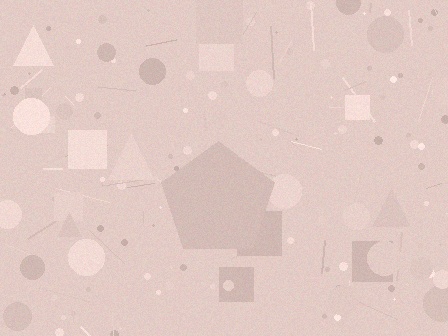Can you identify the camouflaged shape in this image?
The camouflaged shape is a pentagon.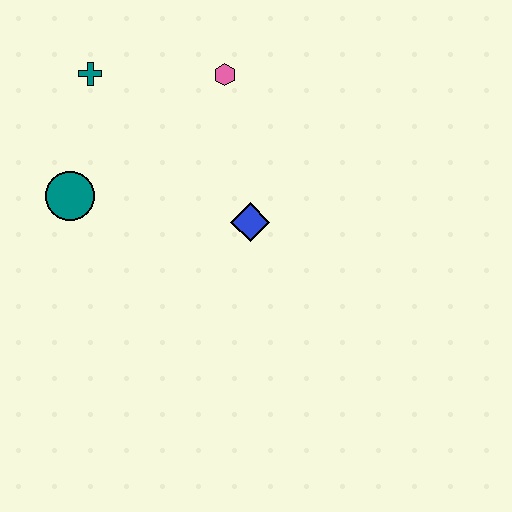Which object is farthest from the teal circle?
The pink hexagon is farthest from the teal circle.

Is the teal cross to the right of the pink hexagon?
No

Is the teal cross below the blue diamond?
No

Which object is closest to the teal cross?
The teal circle is closest to the teal cross.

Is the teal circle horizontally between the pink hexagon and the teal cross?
No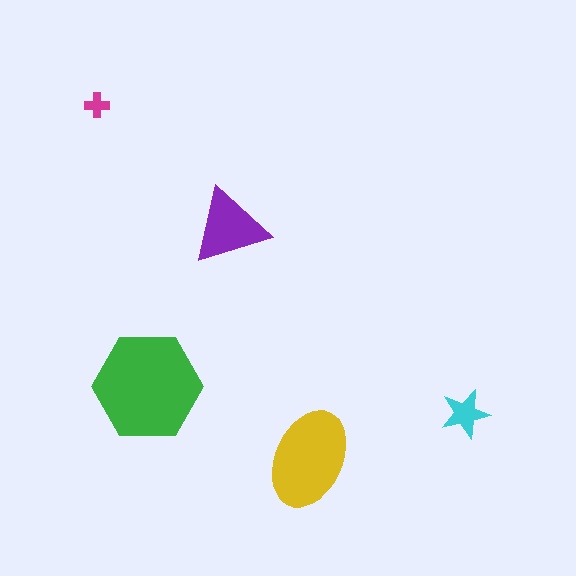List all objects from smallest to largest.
The magenta cross, the cyan star, the purple triangle, the yellow ellipse, the green hexagon.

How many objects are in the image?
There are 5 objects in the image.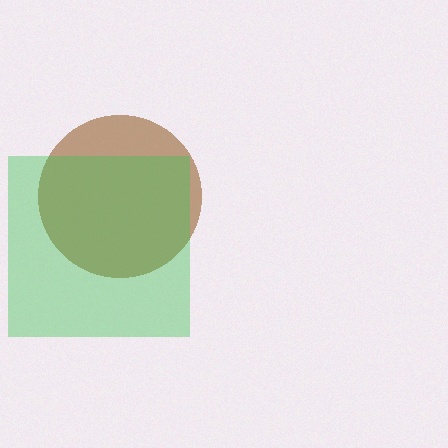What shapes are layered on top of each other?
The layered shapes are: a brown circle, a green square.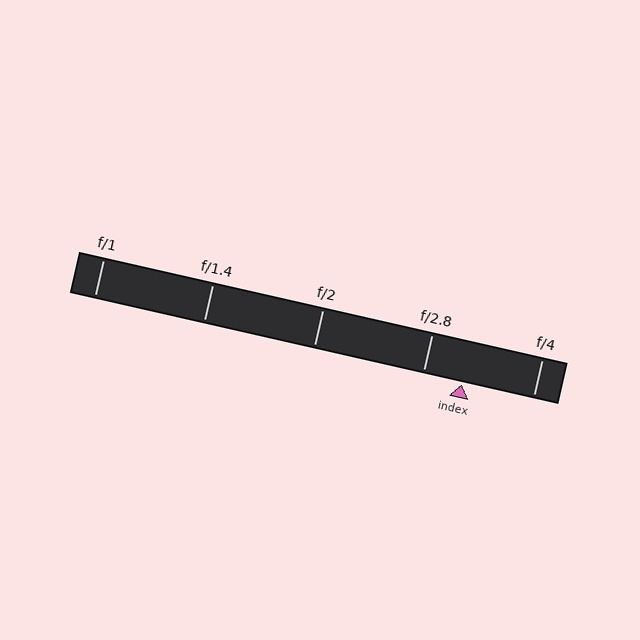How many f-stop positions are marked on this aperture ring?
There are 5 f-stop positions marked.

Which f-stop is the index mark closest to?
The index mark is closest to f/2.8.